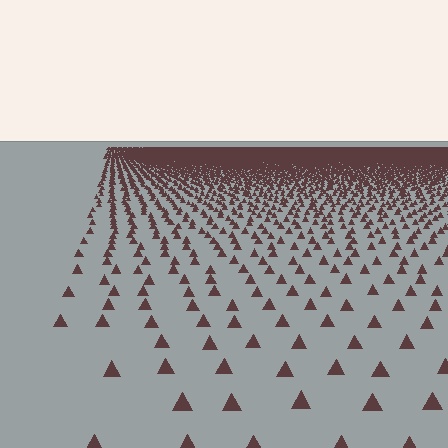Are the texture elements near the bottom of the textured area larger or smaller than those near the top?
Larger. Near the bottom, elements are closer to the viewer and appear at a bigger on-screen size.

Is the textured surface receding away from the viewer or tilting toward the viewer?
The surface is receding away from the viewer. Texture elements get smaller and denser toward the top.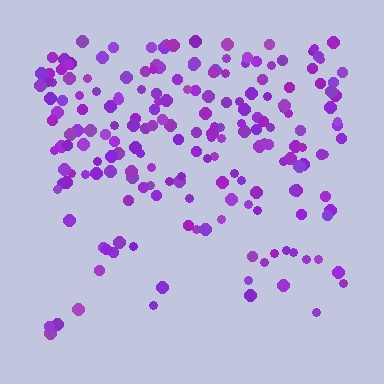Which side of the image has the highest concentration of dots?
The top.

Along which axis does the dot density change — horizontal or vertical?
Vertical.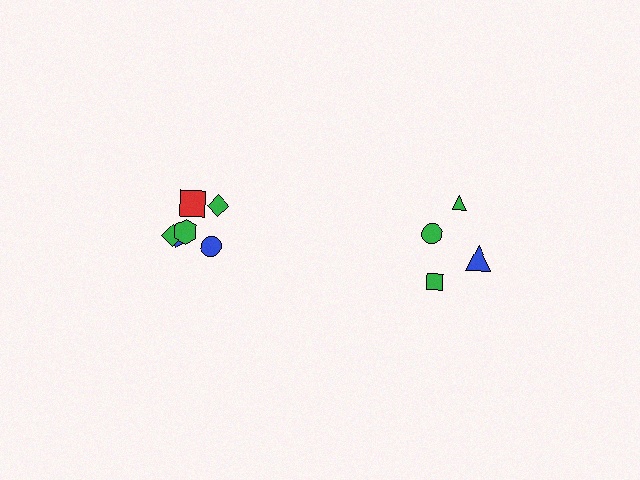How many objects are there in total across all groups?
There are 10 objects.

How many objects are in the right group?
There are 4 objects.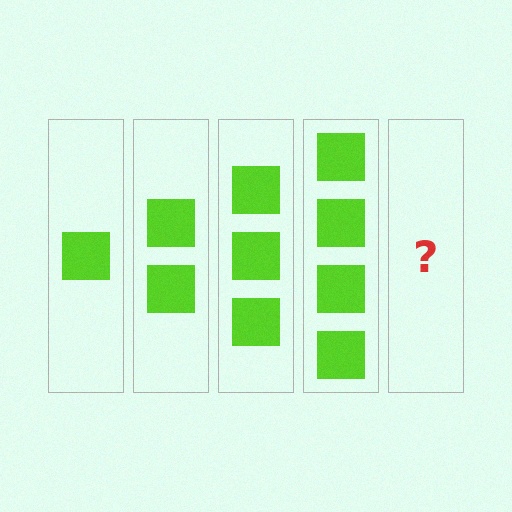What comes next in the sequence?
The next element should be 5 squares.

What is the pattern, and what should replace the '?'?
The pattern is that each step adds one more square. The '?' should be 5 squares.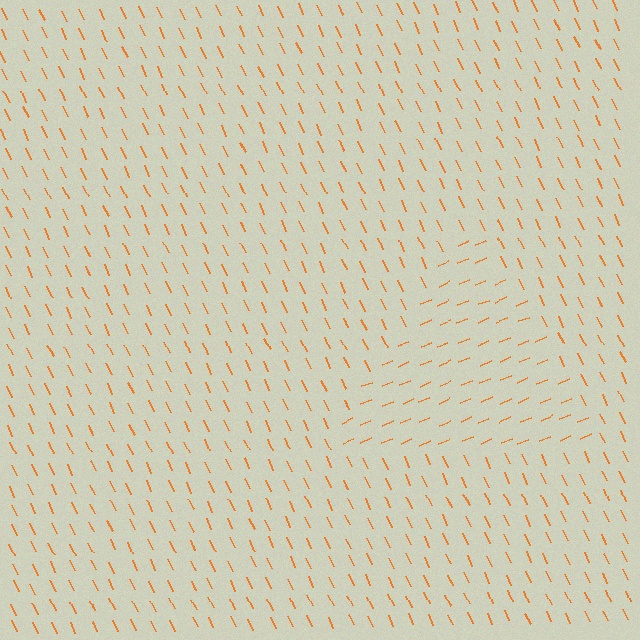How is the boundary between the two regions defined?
The boundary is defined purely by a change in line orientation (approximately 88 degrees difference). All lines are the same color and thickness.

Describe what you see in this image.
The image is filled with small orange line segments. A triangle region in the image has lines oriented differently from the surrounding lines, creating a visible texture boundary.